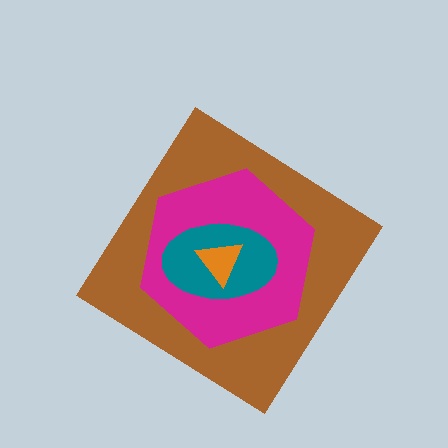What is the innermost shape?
The orange triangle.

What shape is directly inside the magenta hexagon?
The teal ellipse.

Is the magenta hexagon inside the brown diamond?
Yes.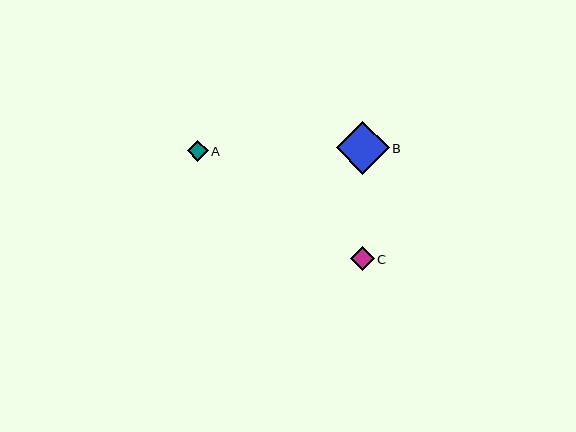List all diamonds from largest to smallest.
From largest to smallest: B, C, A.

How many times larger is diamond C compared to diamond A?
Diamond C is approximately 1.1 times the size of diamond A.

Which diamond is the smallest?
Diamond A is the smallest with a size of approximately 21 pixels.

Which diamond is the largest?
Diamond B is the largest with a size of approximately 53 pixels.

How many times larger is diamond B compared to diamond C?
Diamond B is approximately 2.2 times the size of diamond C.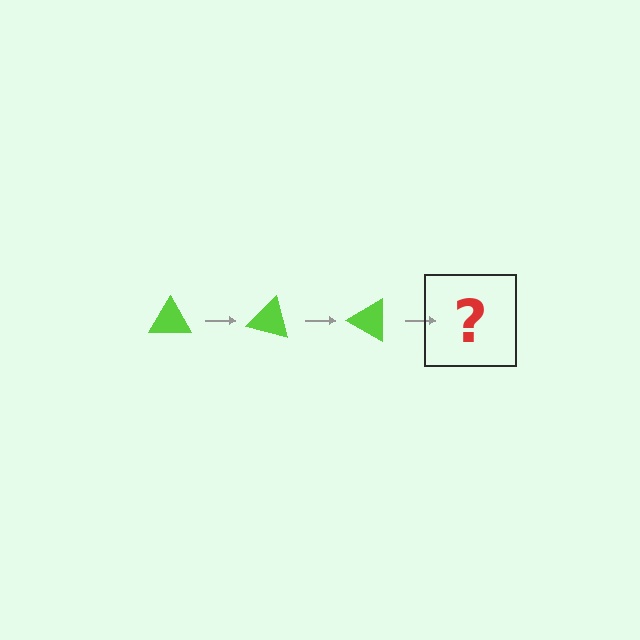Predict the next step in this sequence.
The next step is a lime triangle rotated 45 degrees.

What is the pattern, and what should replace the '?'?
The pattern is that the triangle rotates 15 degrees each step. The '?' should be a lime triangle rotated 45 degrees.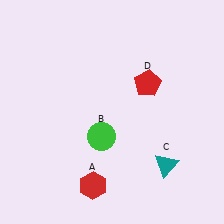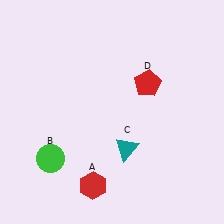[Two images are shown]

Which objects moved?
The objects that moved are: the green circle (B), the teal triangle (C).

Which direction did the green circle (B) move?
The green circle (B) moved left.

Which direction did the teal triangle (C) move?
The teal triangle (C) moved left.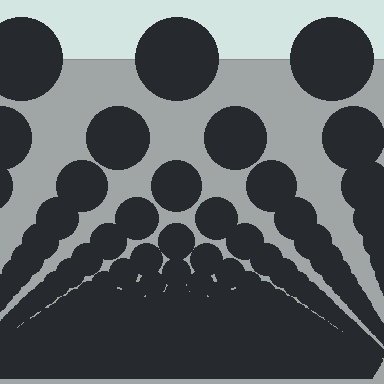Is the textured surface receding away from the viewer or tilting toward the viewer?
The surface appears to tilt toward the viewer. Texture elements get larger and sparser toward the top.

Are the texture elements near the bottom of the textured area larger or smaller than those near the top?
Smaller. The gradient is inverted — elements near the bottom are smaller and denser.